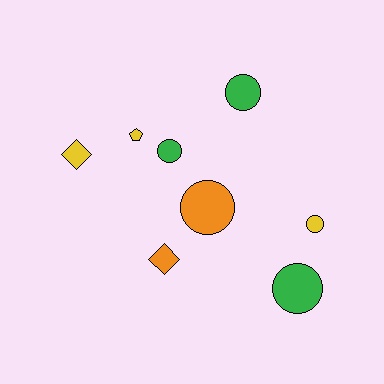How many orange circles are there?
There is 1 orange circle.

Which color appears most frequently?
Green, with 3 objects.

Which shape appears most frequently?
Circle, with 5 objects.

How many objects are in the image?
There are 8 objects.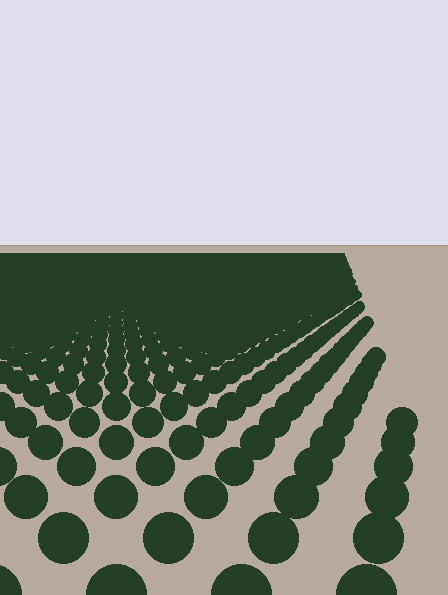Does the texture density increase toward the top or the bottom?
Density increases toward the top.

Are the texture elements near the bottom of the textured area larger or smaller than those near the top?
Larger. Near the bottom, elements are closer to the viewer and appear at a bigger on-screen size.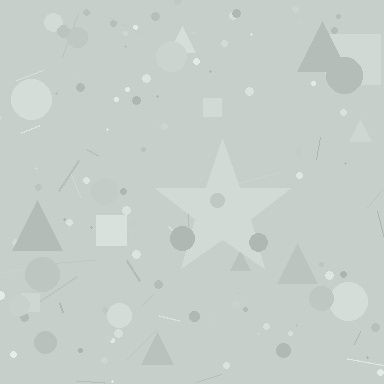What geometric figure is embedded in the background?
A star is embedded in the background.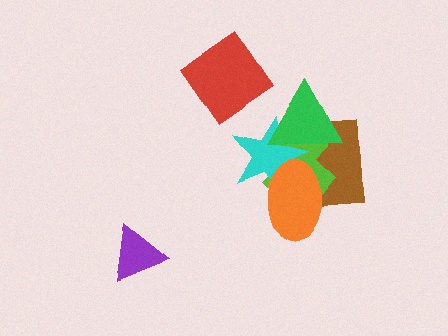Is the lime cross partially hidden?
Yes, it is partially covered by another shape.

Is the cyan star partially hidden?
Yes, it is partially covered by another shape.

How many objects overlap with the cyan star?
4 objects overlap with the cyan star.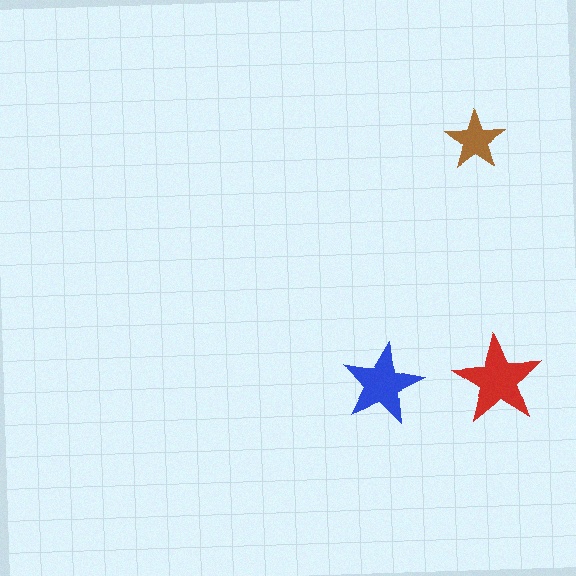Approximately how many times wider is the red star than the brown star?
About 1.5 times wider.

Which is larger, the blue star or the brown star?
The blue one.